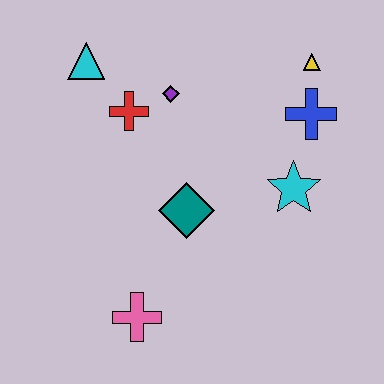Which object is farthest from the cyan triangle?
The pink cross is farthest from the cyan triangle.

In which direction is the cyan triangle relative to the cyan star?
The cyan triangle is to the left of the cyan star.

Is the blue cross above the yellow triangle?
No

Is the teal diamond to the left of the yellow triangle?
Yes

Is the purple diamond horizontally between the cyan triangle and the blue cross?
Yes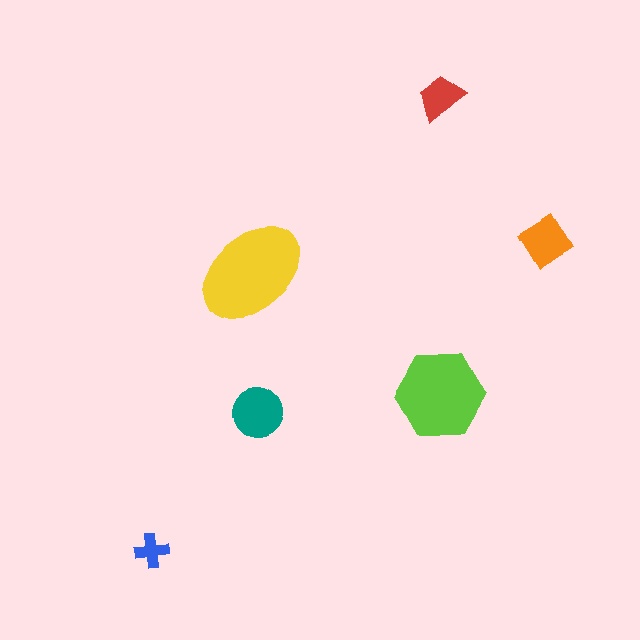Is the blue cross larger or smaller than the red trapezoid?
Smaller.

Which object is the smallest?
The blue cross.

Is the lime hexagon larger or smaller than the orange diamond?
Larger.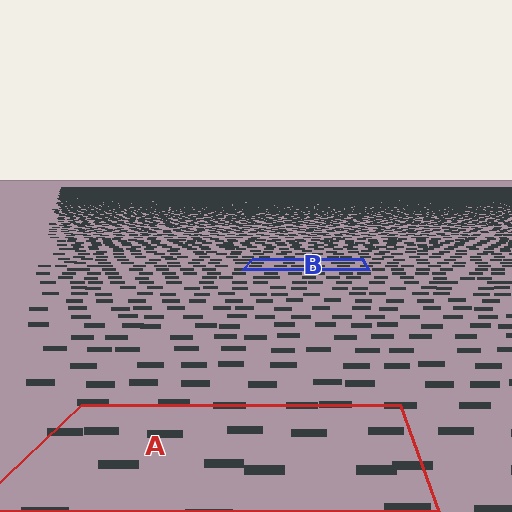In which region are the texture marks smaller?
The texture marks are smaller in region B, because it is farther away.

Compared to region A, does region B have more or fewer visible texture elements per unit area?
Region B has more texture elements per unit area — they are packed more densely because it is farther away.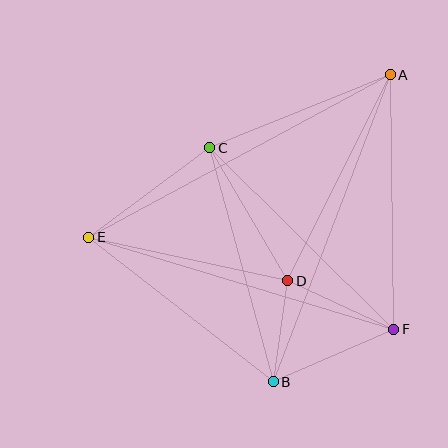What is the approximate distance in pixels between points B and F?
The distance between B and F is approximately 131 pixels.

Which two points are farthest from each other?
Points A and E are farthest from each other.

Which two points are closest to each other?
Points B and D are closest to each other.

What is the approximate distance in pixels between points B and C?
The distance between B and C is approximately 243 pixels.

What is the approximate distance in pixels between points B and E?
The distance between B and E is approximately 235 pixels.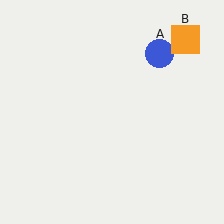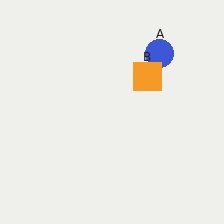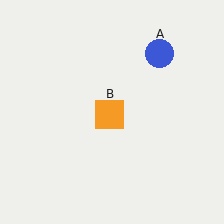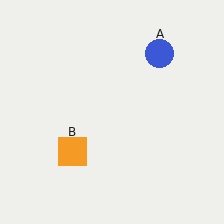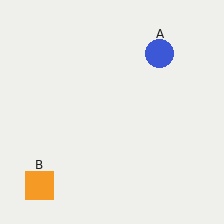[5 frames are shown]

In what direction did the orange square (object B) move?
The orange square (object B) moved down and to the left.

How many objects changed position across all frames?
1 object changed position: orange square (object B).